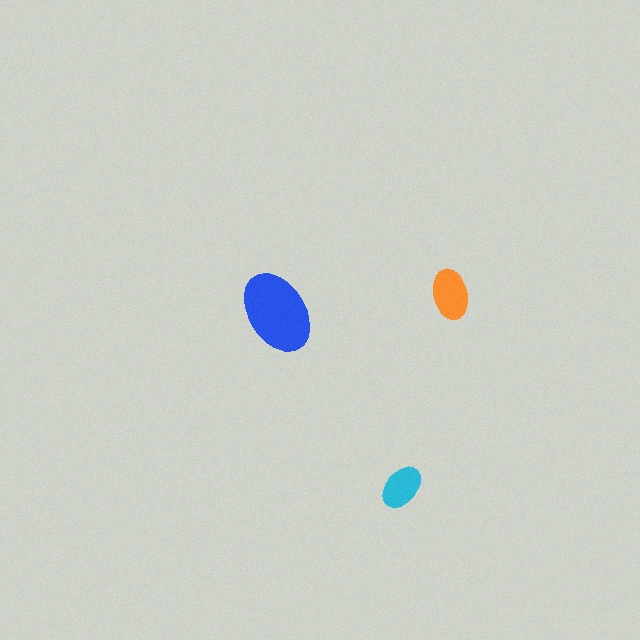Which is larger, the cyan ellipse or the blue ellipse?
The blue one.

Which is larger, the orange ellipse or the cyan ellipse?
The orange one.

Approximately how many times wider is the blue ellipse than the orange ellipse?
About 1.5 times wider.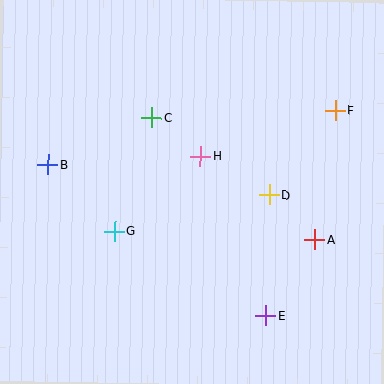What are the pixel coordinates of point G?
Point G is at (114, 231).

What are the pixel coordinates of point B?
Point B is at (48, 164).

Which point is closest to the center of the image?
Point H at (200, 156) is closest to the center.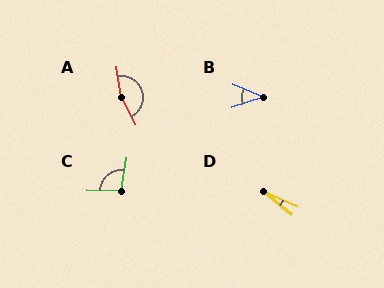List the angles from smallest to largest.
D (16°), B (40°), C (97°), A (163°).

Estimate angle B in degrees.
Approximately 40 degrees.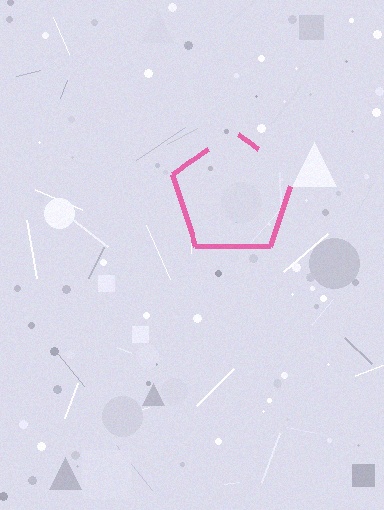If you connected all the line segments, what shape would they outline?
They would outline a pentagon.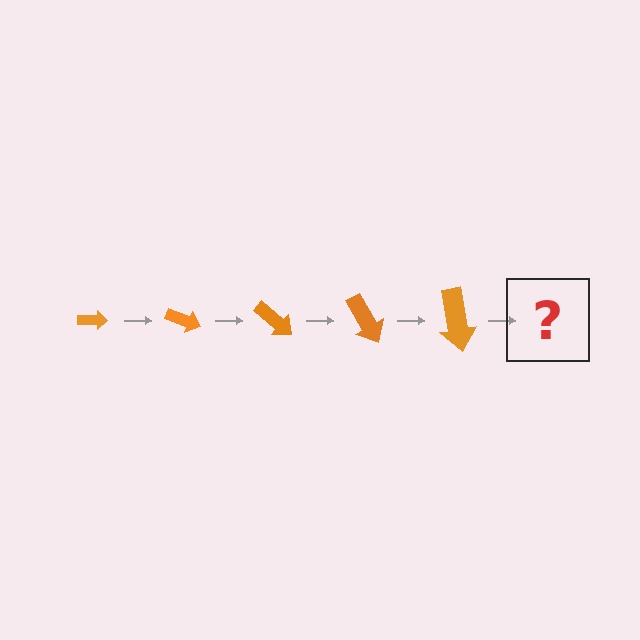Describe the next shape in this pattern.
It should be an arrow, larger than the previous one and rotated 100 degrees from the start.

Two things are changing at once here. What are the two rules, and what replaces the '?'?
The two rules are that the arrow grows larger each step and it rotates 20 degrees each step. The '?' should be an arrow, larger than the previous one and rotated 100 degrees from the start.